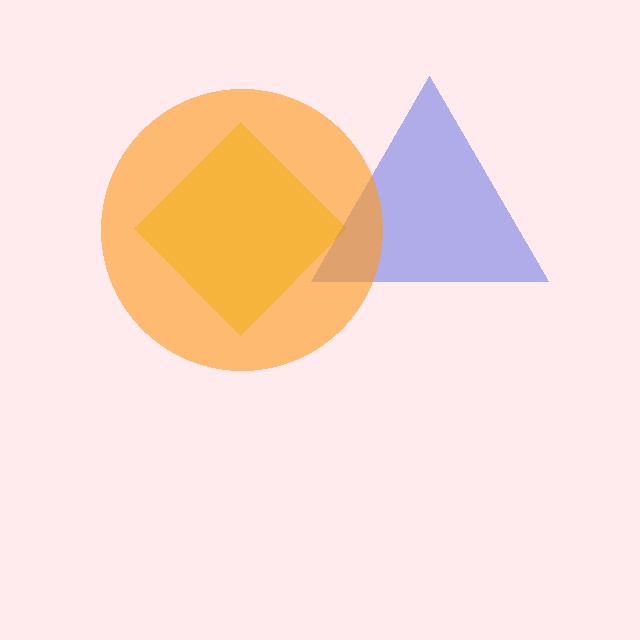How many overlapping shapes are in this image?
There are 3 overlapping shapes in the image.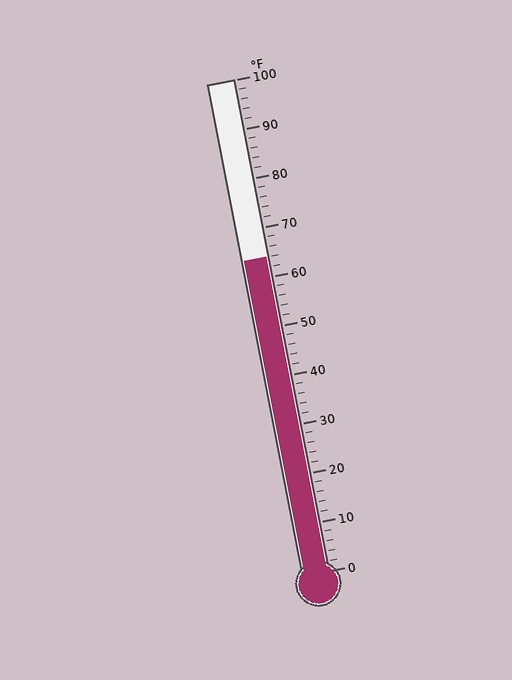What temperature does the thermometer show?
The thermometer shows approximately 64°F.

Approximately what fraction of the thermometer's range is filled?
The thermometer is filled to approximately 65% of its range.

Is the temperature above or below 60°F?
The temperature is above 60°F.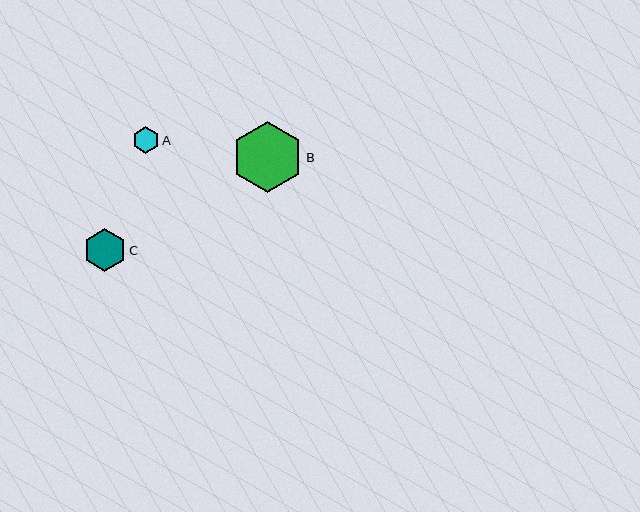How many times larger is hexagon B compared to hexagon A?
Hexagon B is approximately 2.6 times the size of hexagon A.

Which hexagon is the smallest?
Hexagon A is the smallest with a size of approximately 27 pixels.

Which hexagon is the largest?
Hexagon B is the largest with a size of approximately 71 pixels.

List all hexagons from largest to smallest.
From largest to smallest: B, C, A.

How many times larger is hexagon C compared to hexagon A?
Hexagon C is approximately 1.6 times the size of hexagon A.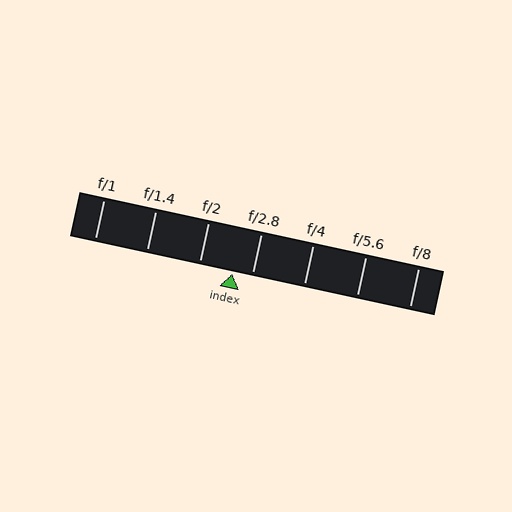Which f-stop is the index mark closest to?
The index mark is closest to f/2.8.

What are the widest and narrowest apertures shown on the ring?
The widest aperture shown is f/1 and the narrowest is f/8.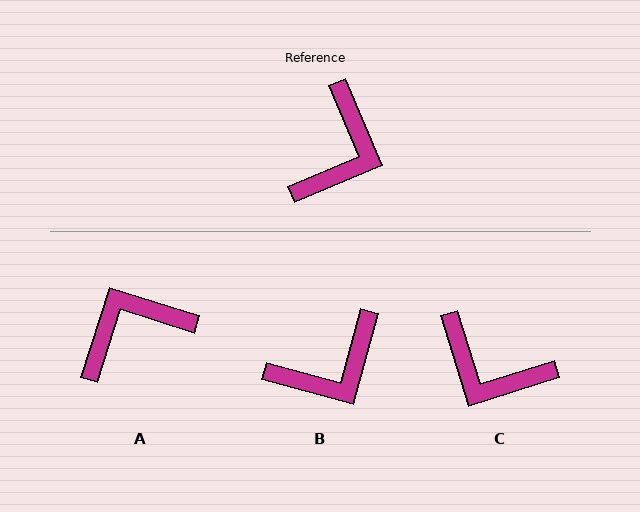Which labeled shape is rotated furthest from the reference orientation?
A, about 139 degrees away.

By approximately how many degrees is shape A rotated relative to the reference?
Approximately 139 degrees counter-clockwise.